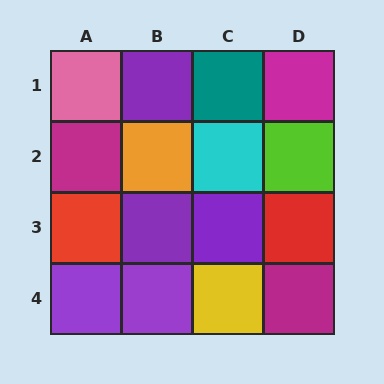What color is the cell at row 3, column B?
Purple.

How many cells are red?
2 cells are red.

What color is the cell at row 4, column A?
Purple.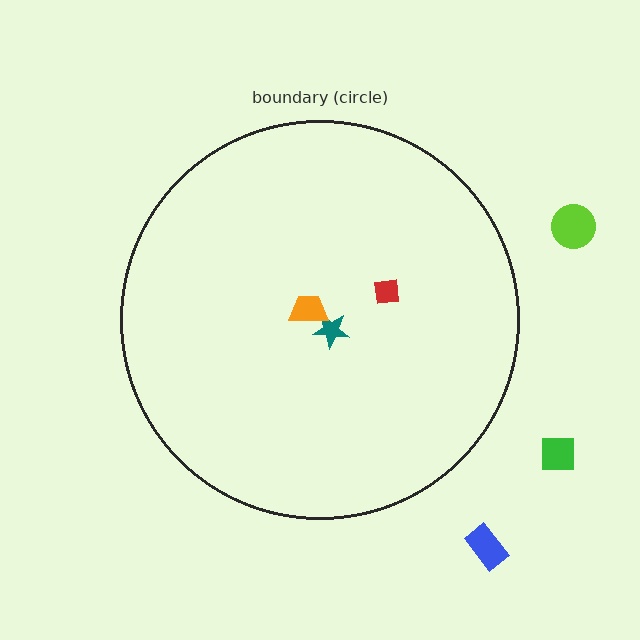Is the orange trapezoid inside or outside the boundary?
Inside.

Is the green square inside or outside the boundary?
Outside.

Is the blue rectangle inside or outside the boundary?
Outside.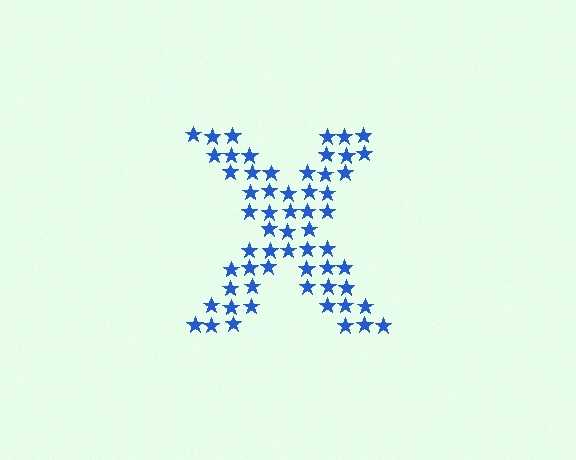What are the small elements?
The small elements are stars.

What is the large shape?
The large shape is the letter X.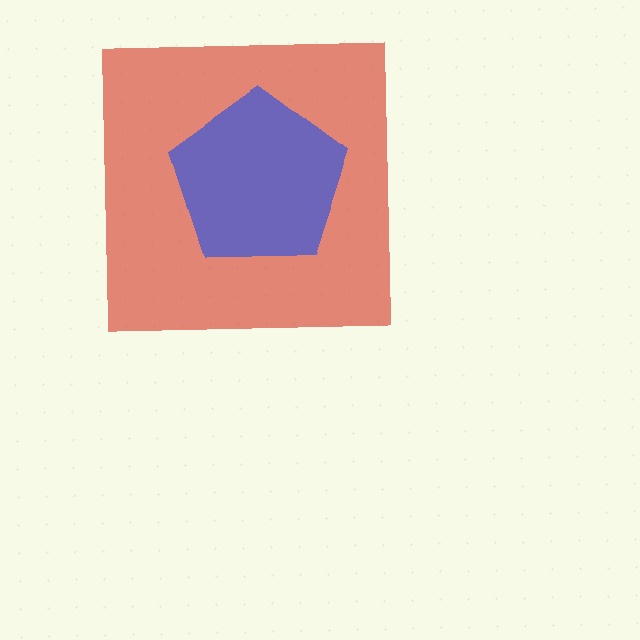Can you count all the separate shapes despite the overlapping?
Yes, there are 2 separate shapes.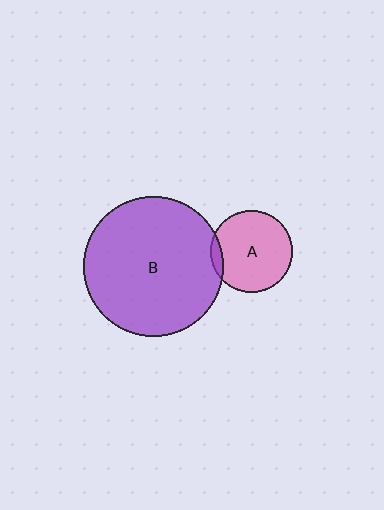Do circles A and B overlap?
Yes.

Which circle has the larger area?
Circle B (purple).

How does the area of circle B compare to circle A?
Approximately 2.9 times.